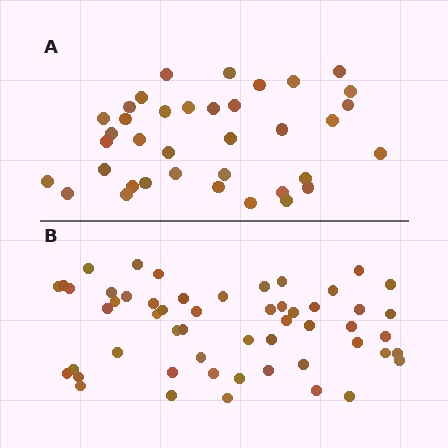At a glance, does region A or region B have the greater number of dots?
Region B (the bottom region) has more dots.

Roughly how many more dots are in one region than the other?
Region B has approximately 15 more dots than region A.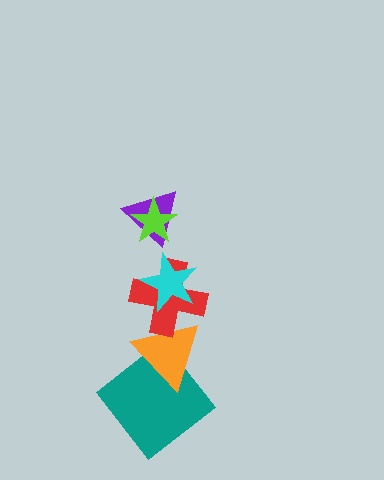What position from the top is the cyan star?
The cyan star is 3rd from the top.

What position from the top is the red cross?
The red cross is 4th from the top.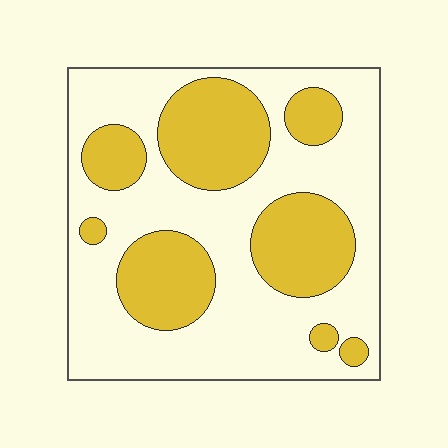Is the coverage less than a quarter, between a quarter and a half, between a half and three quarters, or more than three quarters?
Between a quarter and a half.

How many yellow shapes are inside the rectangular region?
8.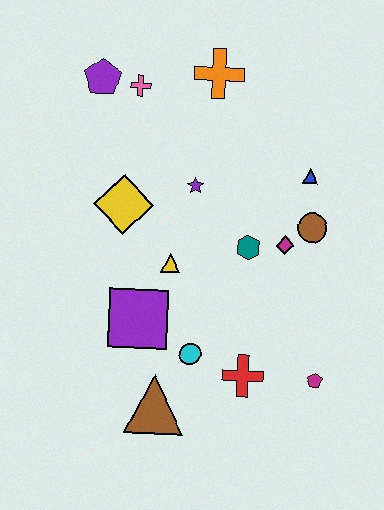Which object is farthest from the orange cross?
The brown triangle is farthest from the orange cross.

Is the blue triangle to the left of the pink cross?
No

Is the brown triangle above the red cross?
No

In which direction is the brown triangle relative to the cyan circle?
The brown triangle is below the cyan circle.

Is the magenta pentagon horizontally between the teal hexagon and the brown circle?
No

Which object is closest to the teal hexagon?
The magenta diamond is closest to the teal hexagon.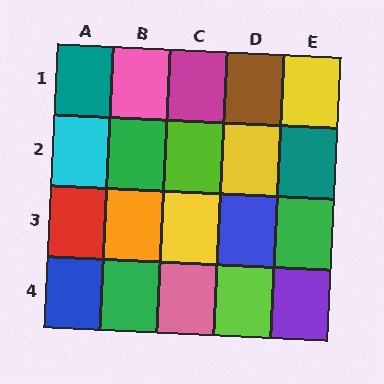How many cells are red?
1 cell is red.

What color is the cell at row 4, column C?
Pink.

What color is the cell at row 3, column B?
Orange.